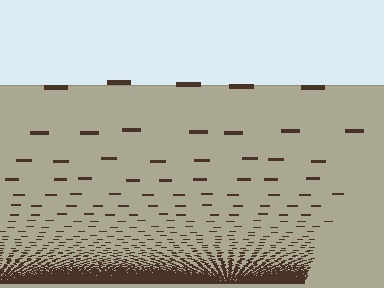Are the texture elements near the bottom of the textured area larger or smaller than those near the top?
Smaller. The gradient is inverted — elements near the bottom are smaller and denser.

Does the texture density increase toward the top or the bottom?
Density increases toward the bottom.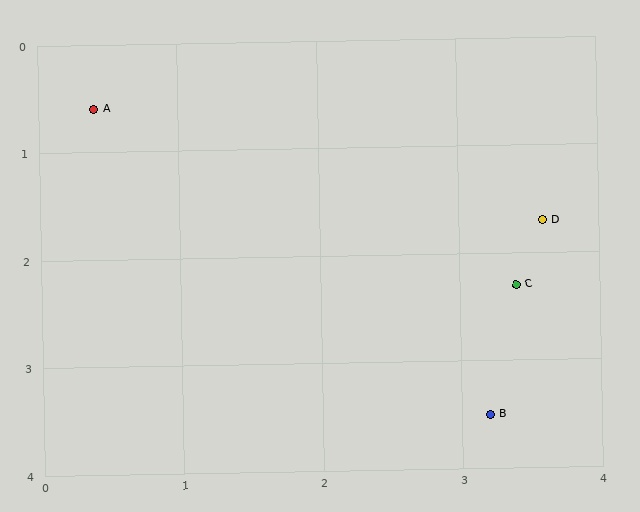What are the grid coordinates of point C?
Point C is at approximately (3.4, 2.3).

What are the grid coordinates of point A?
Point A is at approximately (0.4, 0.6).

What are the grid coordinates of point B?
Point B is at approximately (3.2, 3.5).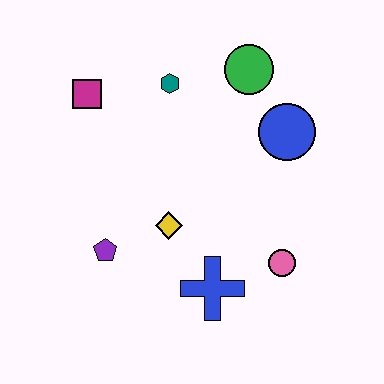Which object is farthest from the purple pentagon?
The green circle is farthest from the purple pentagon.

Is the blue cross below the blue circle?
Yes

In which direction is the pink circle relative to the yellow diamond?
The pink circle is to the right of the yellow diamond.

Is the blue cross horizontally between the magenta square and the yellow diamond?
No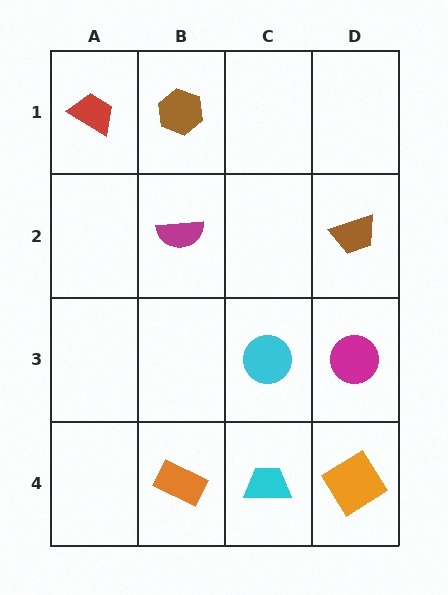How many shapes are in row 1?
2 shapes.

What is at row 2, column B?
A magenta semicircle.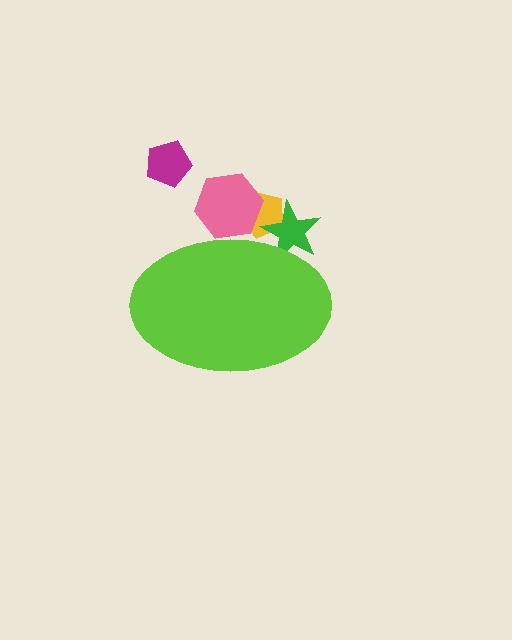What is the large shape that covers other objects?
A lime ellipse.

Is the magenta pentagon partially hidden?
No, the magenta pentagon is fully visible.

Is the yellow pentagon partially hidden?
Yes, the yellow pentagon is partially hidden behind the lime ellipse.